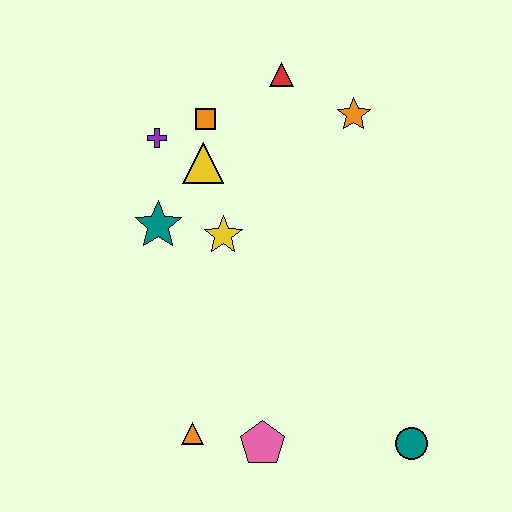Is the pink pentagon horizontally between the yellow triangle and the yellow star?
No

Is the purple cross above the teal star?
Yes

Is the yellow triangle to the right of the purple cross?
Yes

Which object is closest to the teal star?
The yellow star is closest to the teal star.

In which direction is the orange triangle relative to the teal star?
The orange triangle is below the teal star.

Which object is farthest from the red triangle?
The teal circle is farthest from the red triangle.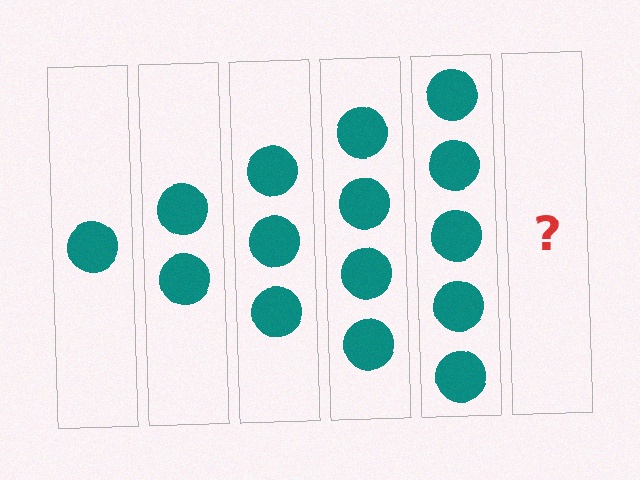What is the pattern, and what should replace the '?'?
The pattern is that each step adds one more circle. The '?' should be 6 circles.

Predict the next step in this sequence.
The next step is 6 circles.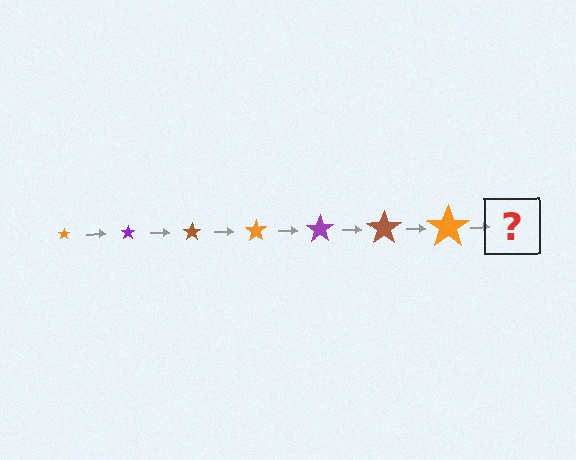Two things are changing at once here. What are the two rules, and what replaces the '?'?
The two rules are that the star grows larger each step and the color cycles through orange, purple, and brown. The '?' should be a purple star, larger than the previous one.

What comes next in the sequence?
The next element should be a purple star, larger than the previous one.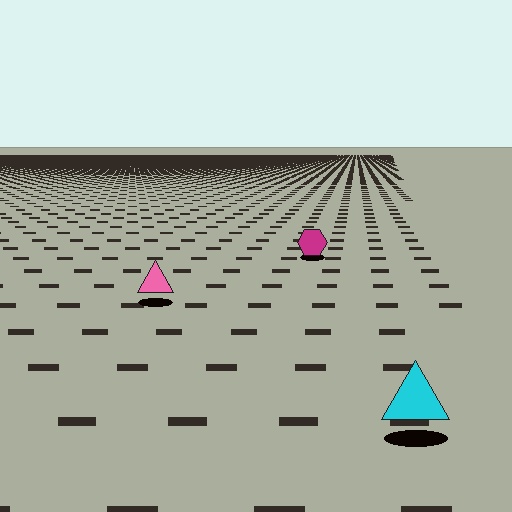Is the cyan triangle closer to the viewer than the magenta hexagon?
Yes. The cyan triangle is closer — you can tell from the texture gradient: the ground texture is coarser near it.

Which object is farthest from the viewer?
The magenta hexagon is farthest from the viewer. It appears smaller and the ground texture around it is denser.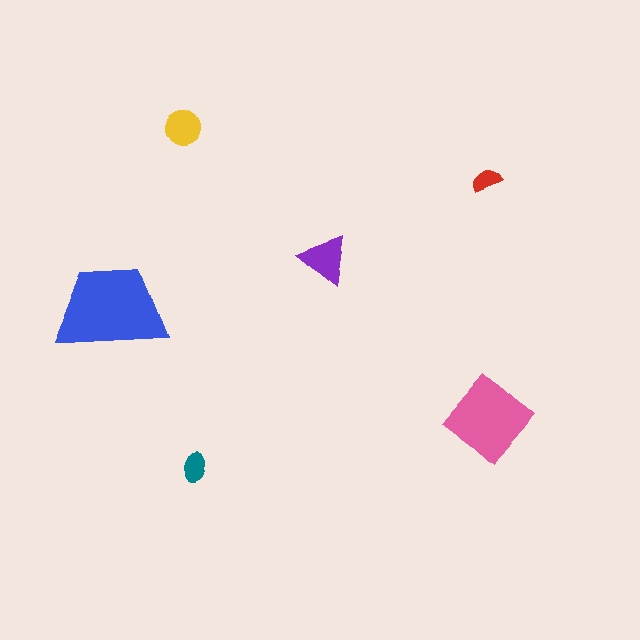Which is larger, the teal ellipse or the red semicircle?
The teal ellipse.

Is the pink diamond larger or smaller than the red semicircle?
Larger.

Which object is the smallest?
The red semicircle.